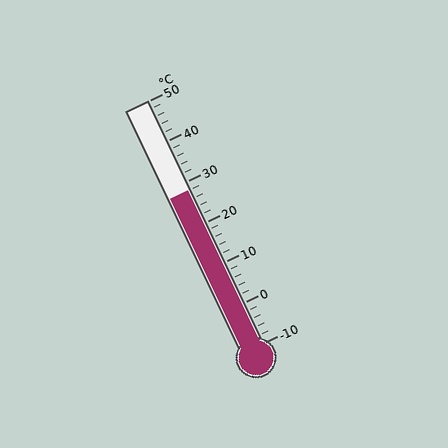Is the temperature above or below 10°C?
The temperature is above 10°C.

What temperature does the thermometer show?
The thermometer shows approximately 28°C.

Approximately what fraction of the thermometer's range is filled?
The thermometer is filled to approximately 65% of its range.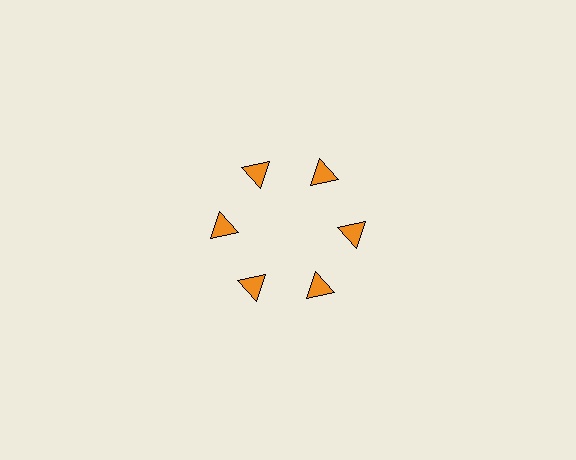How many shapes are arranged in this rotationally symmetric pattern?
There are 6 shapes, arranged in 6 groups of 1.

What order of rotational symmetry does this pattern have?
This pattern has 6-fold rotational symmetry.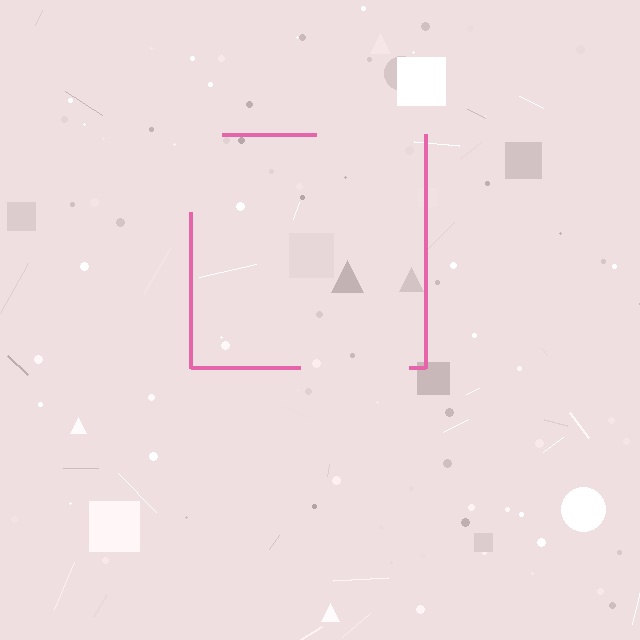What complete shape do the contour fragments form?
The contour fragments form a square.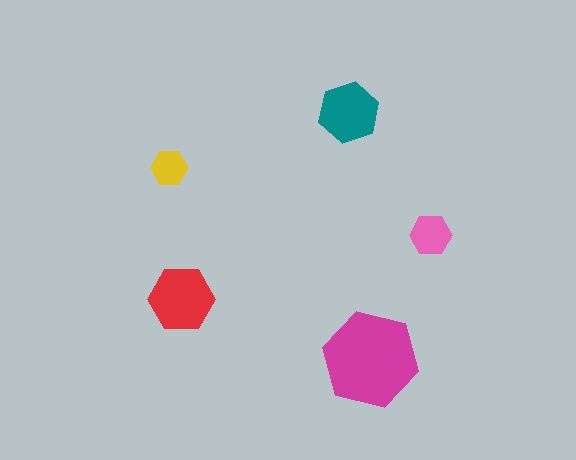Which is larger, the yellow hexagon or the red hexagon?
The red one.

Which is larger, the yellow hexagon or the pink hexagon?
The pink one.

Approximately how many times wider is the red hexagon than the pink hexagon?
About 1.5 times wider.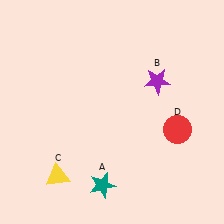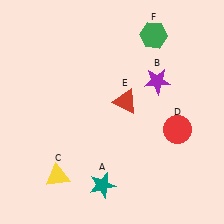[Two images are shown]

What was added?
A red triangle (E), a green hexagon (F) were added in Image 2.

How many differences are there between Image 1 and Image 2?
There are 2 differences between the two images.